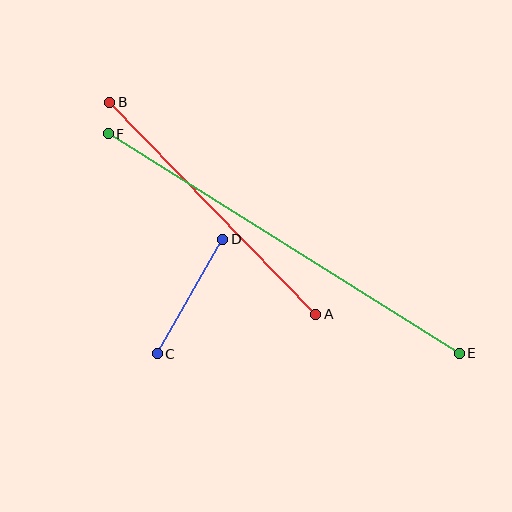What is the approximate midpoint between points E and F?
The midpoint is at approximately (284, 243) pixels.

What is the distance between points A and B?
The distance is approximately 296 pixels.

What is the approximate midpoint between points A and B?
The midpoint is at approximately (213, 208) pixels.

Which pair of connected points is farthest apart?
Points E and F are farthest apart.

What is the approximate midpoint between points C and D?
The midpoint is at approximately (190, 297) pixels.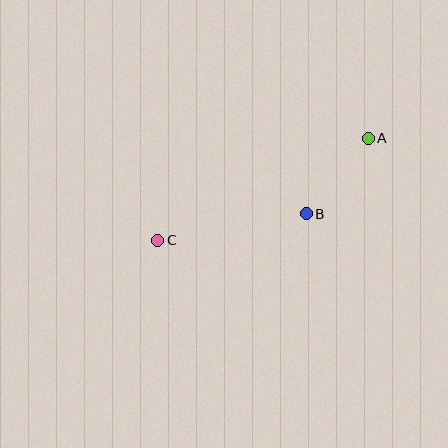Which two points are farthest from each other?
Points A and C are farthest from each other.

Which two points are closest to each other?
Points A and B are closest to each other.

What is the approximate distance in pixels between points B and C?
The distance between B and C is approximately 151 pixels.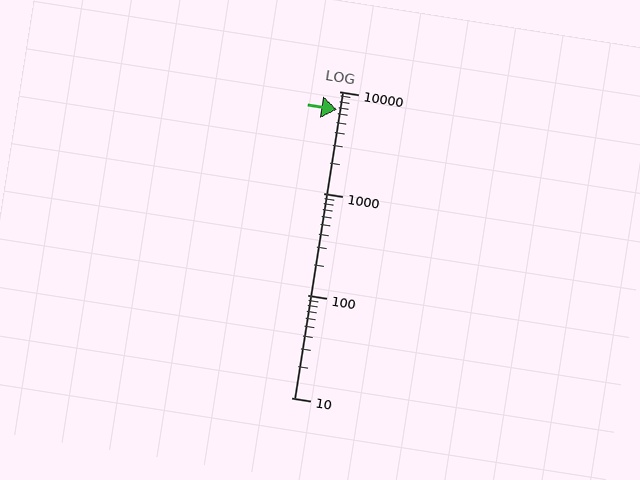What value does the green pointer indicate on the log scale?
The pointer indicates approximately 6600.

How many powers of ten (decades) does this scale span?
The scale spans 3 decades, from 10 to 10000.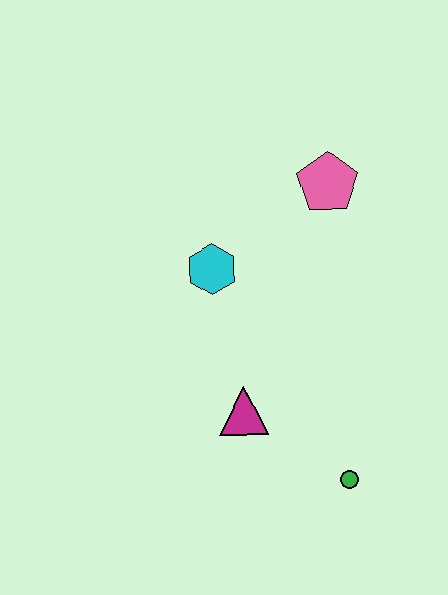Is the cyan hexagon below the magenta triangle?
No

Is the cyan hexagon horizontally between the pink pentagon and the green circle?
No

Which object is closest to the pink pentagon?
The cyan hexagon is closest to the pink pentagon.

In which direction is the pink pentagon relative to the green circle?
The pink pentagon is above the green circle.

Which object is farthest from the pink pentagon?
The green circle is farthest from the pink pentagon.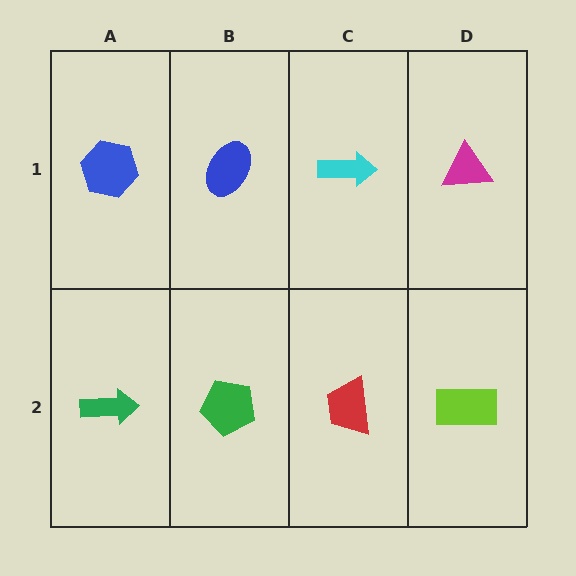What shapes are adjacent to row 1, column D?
A lime rectangle (row 2, column D), a cyan arrow (row 1, column C).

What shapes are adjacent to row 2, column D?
A magenta triangle (row 1, column D), a red trapezoid (row 2, column C).